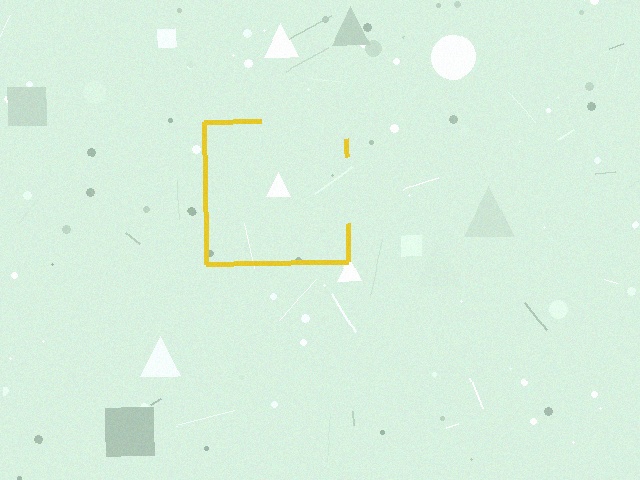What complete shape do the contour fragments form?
The contour fragments form a square.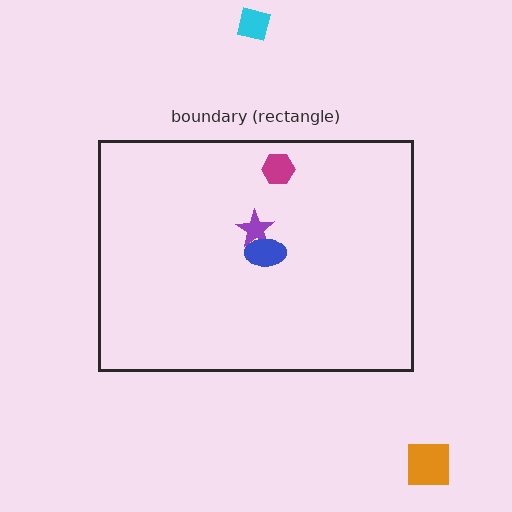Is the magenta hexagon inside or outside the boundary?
Inside.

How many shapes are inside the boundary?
3 inside, 2 outside.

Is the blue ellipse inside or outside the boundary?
Inside.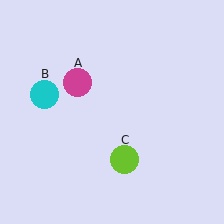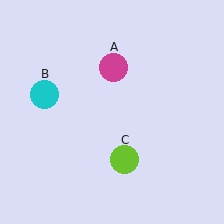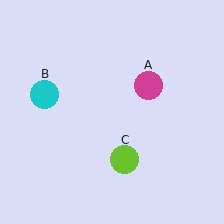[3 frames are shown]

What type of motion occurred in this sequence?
The magenta circle (object A) rotated clockwise around the center of the scene.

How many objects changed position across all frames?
1 object changed position: magenta circle (object A).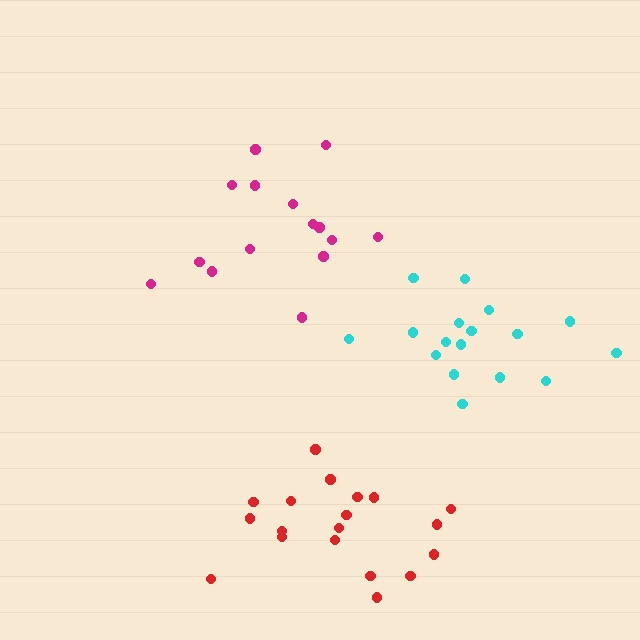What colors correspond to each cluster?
The clusters are colored: cyan, red, magenta.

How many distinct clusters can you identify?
There are 3 distinct clusters.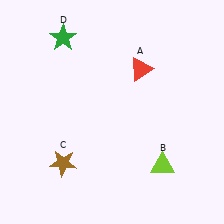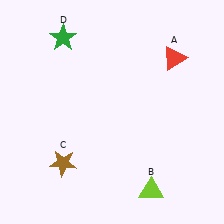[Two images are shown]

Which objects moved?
The objects that moved are: the red triangle (A), the lime triangle (B).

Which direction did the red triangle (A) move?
The red triangle (A) moved right.